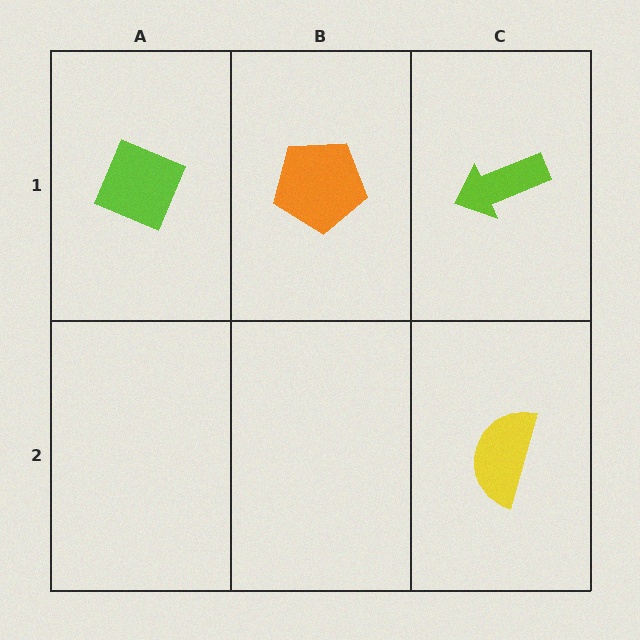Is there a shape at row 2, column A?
No, that cell is empty.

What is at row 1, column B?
An orange pentagon.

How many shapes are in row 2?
1 shape.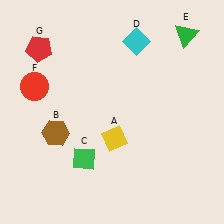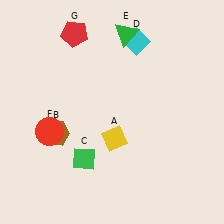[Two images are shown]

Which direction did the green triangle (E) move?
The green triangle (E) moved left.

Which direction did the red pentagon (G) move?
The red pentagon (G) moved right.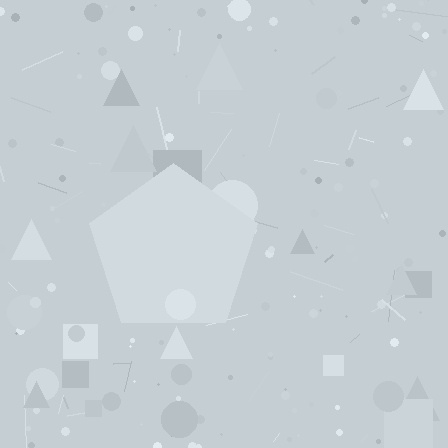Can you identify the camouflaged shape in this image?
The camouflaged shape is a pentagon.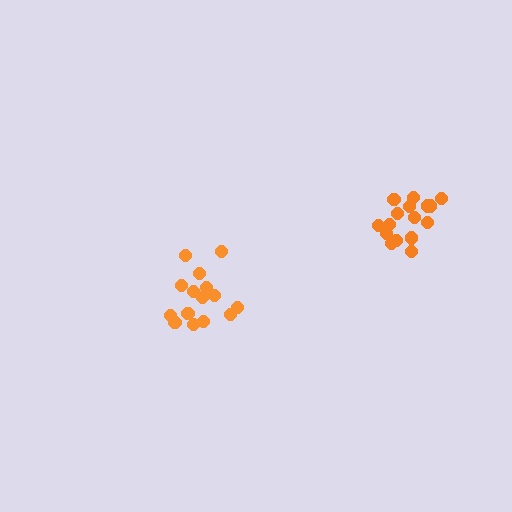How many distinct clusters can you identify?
There are 2 distinct clusters.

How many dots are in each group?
Group 1: 15 dots, Group 2: 16 dots (31 total).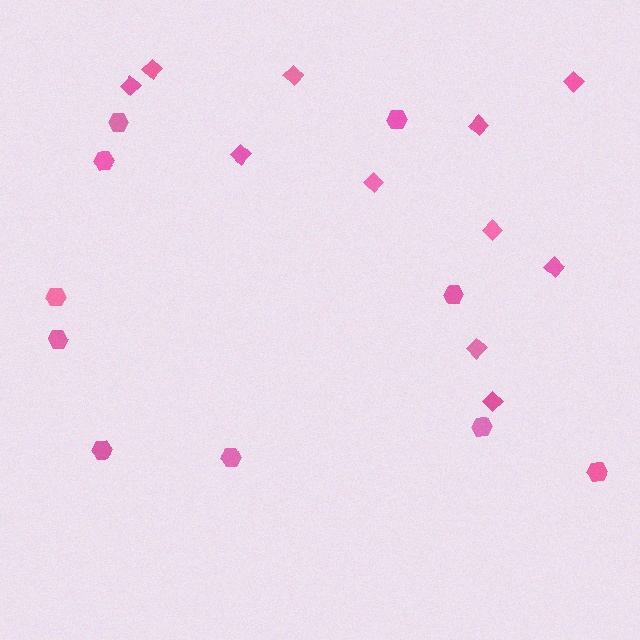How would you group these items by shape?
There are 2 groups: one group of diamonds (11) and one group of hexagons (10).